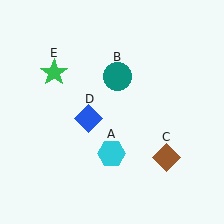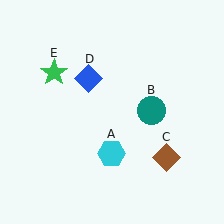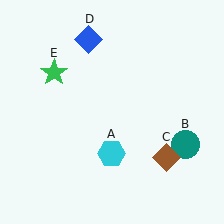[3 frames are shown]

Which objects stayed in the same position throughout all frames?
Cyan hexagon (object A) and brown diamond (object C) and green star (object E) remained stationary.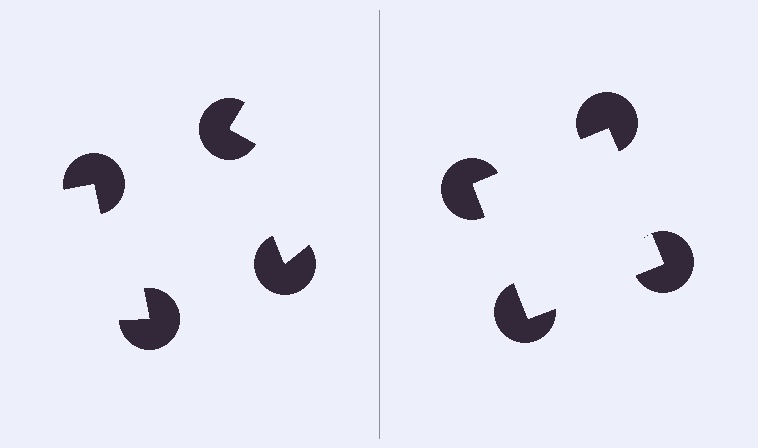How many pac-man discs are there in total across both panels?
8 — 4 on each side.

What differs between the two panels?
The pac-man discs are positioned identically on both sides; only the wedge orientations differ. On the right they align to a square; on the left they are misaligned.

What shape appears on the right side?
An illusory square.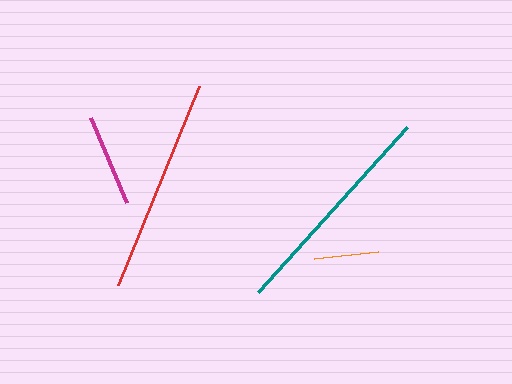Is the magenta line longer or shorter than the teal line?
The teal line is longer than the magenta line.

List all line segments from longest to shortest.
From longest to shortest: teal, red, magenta, orange.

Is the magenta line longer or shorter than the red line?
The red line is longer than the magenta line.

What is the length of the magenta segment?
The magenta segment is approximately 93 pixels long.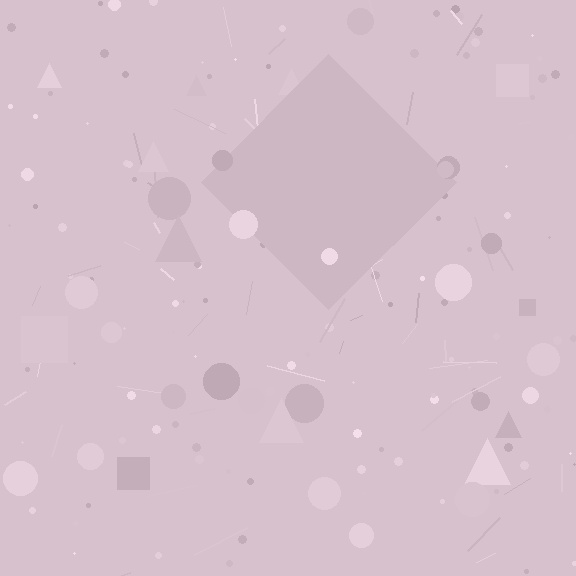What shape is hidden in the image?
A diamond is hidden in the image.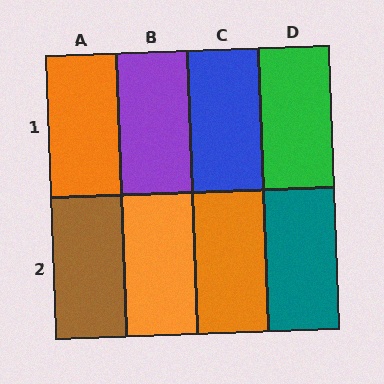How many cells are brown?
1 cell is brown.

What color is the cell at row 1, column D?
Green.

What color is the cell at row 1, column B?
Purple.